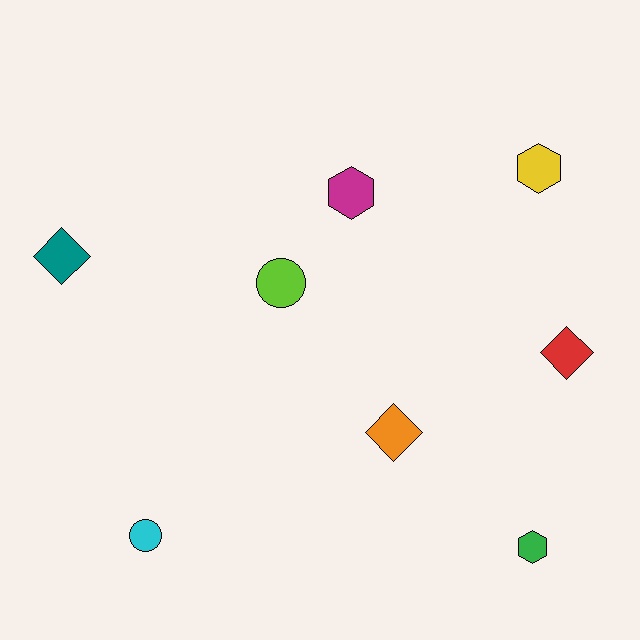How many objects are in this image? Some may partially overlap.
There are 8 objects.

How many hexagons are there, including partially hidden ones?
There are 3 hexagons.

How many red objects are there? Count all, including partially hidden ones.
There is 1 red object.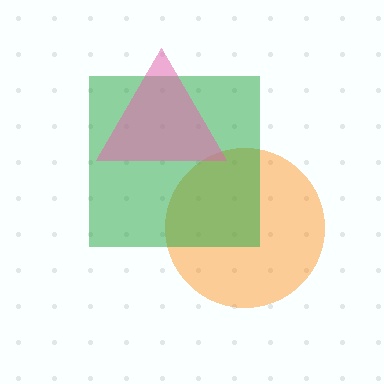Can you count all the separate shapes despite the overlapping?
Yes, there are 3 separate shapes.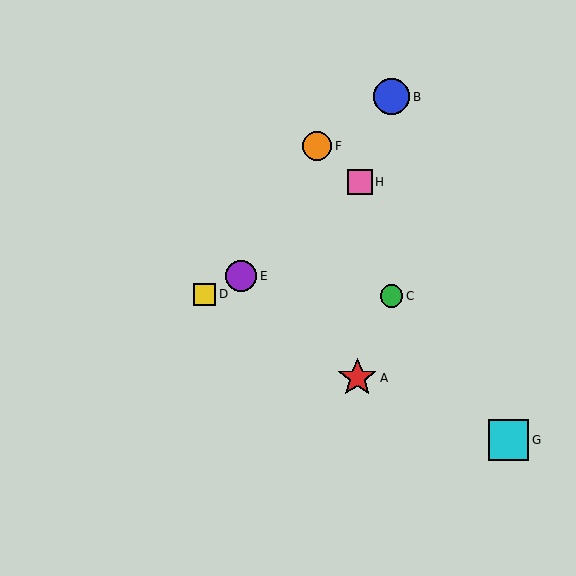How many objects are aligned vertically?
2 objects (B, C) are aligned vertically.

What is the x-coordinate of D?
Object D is at x≈205.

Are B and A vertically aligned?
No, B is at x≈391 and A is at x≈357.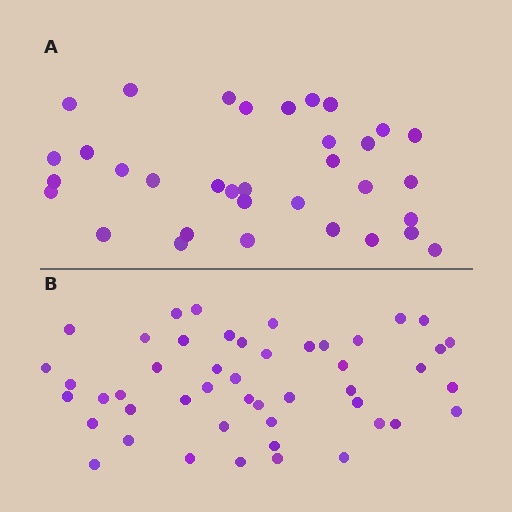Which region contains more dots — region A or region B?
Region B (the bottom region) has more dots.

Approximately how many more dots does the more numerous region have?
Region B has approximately 15 more dots than region A.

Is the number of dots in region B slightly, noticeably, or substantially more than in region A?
Region B has noticeably more, but not dramatically so. The ratio is roughly 1.4 to 1.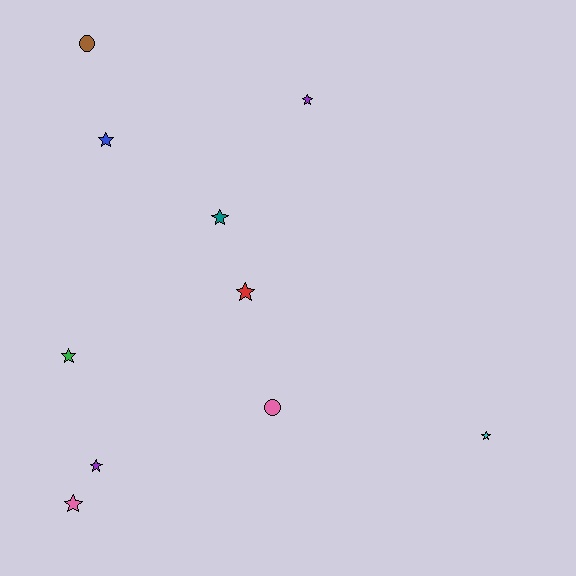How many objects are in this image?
There are 10 objects.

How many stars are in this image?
There are 8 stars.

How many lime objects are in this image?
There are no lime objects.